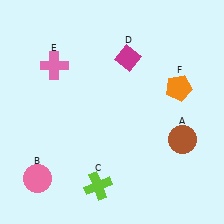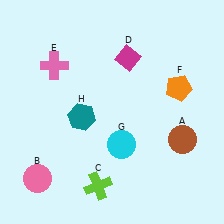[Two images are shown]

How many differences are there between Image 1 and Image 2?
There are 2 differences between the two images.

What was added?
A cyan circle (G), a teal hexagon (H) were added in Image 2.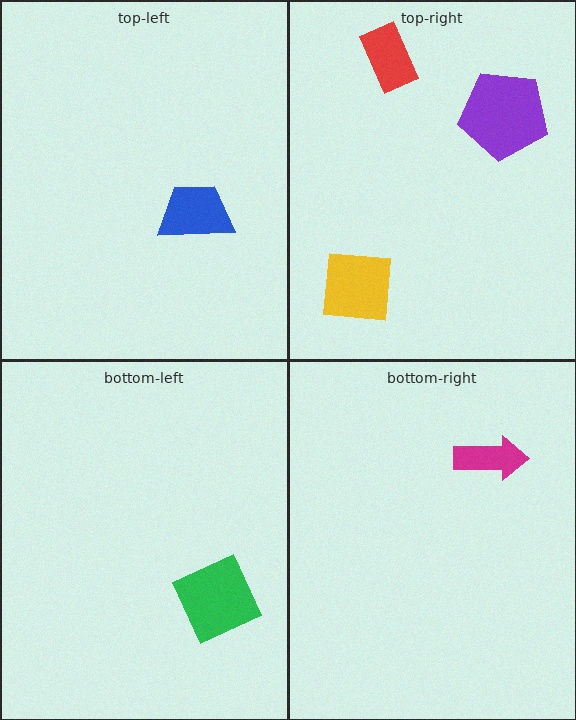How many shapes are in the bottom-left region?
1.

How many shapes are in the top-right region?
3.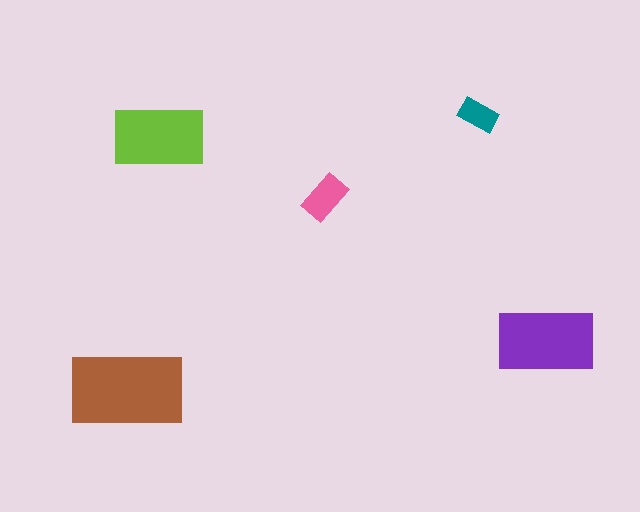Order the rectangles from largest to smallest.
the brown one, the purple one, the lime one, the pink one, the teal one.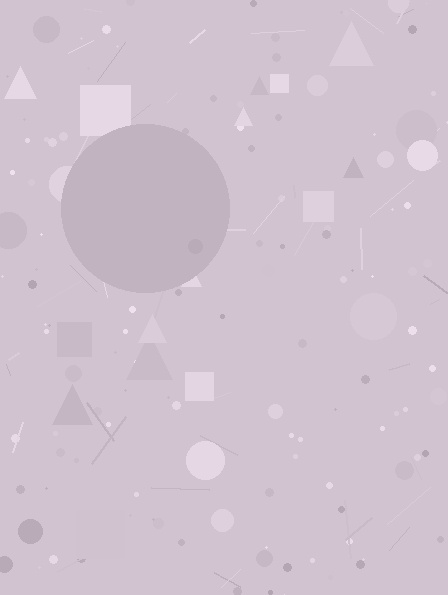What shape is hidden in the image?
A circle is hidden in the image.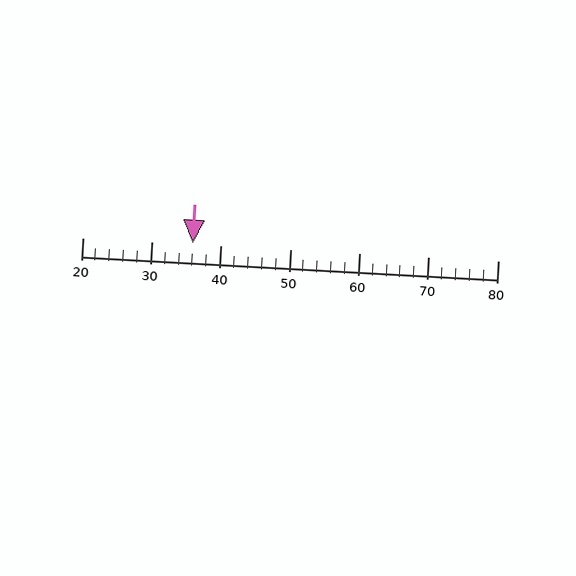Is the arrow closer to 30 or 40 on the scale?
The arrow is closer to 40.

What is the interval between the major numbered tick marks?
The major tick marks are spaced 10 units apart.